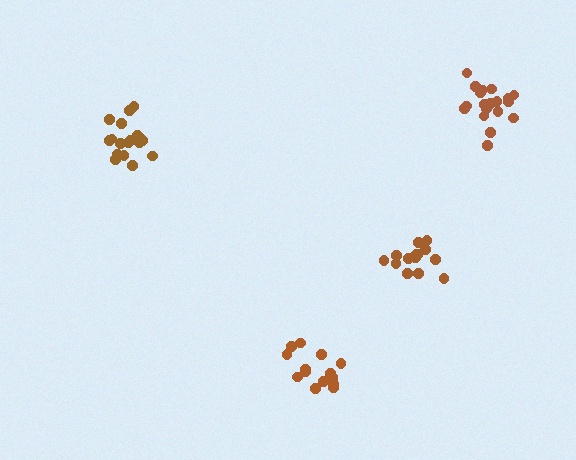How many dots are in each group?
Group 1: 15 dots, Group 2: 18 dots, Group 3: 19 dots, Group 4: 15 dots (67 total).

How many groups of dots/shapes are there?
There are 4 groups.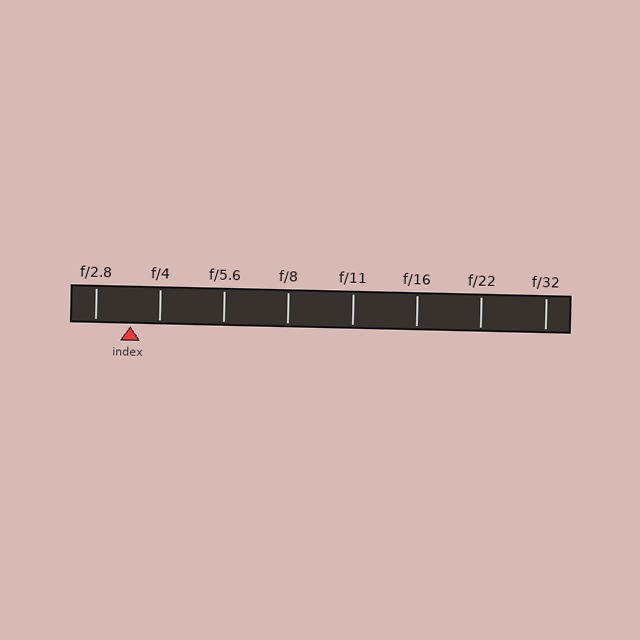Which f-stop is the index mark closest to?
The index mark is closest to f/4.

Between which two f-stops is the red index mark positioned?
The index mark is between f/2.8 and f/4.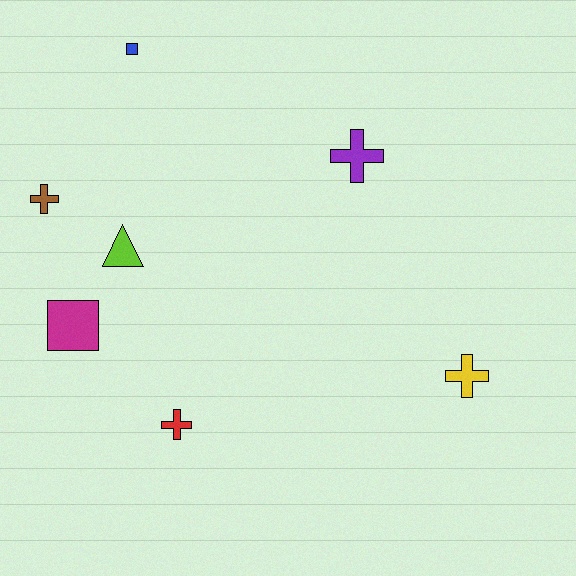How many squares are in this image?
There are 2 squares.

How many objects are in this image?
There are 7 objects.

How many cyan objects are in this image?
There are no cyan objects.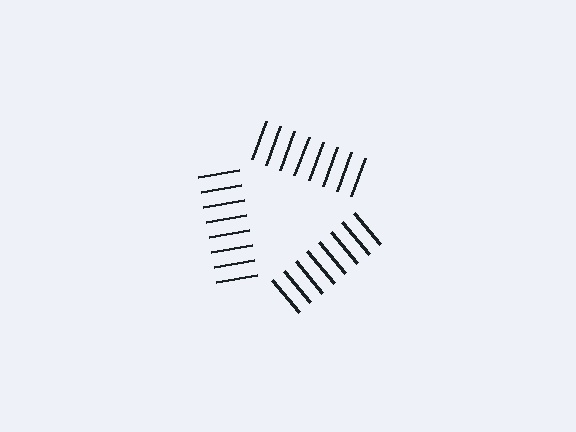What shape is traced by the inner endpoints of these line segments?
An illusory triangle — the line segments terminate on its edges but no continuous stroke is drawn.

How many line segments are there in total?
24 — 8 along each of the 3 edges.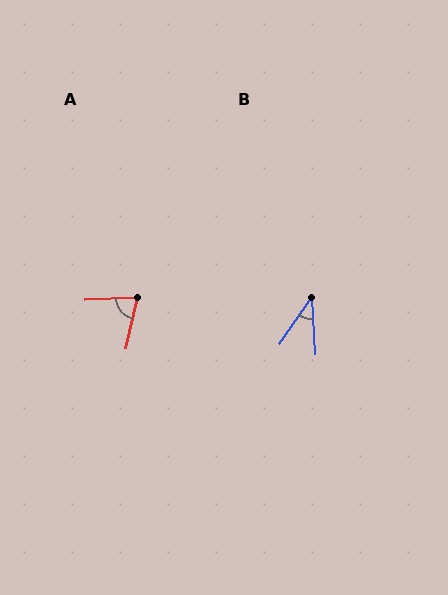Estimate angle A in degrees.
Approximately 75 degrees.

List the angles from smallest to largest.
B (39°), A (75°).